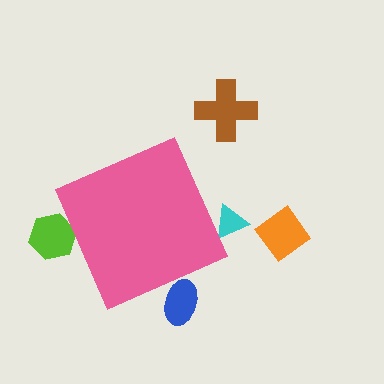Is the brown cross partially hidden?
No, the brown cross is fully visible.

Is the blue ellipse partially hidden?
Yes, the blue ellipse is partially hidden behind the pink diamond.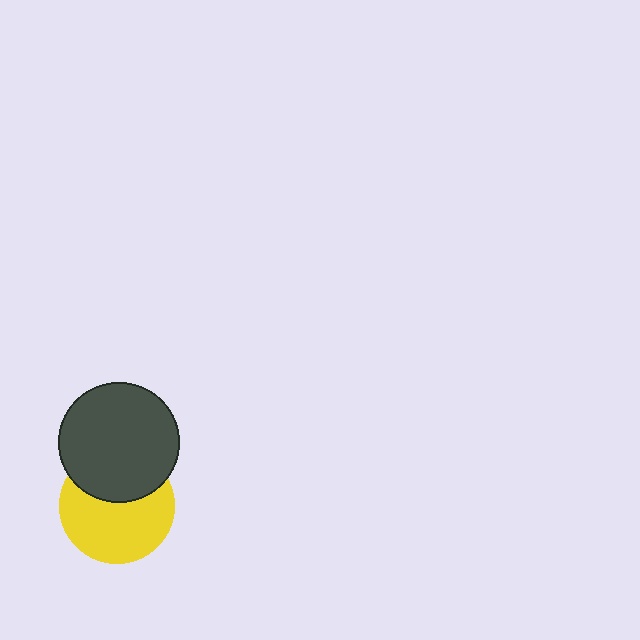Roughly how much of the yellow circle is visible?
About half of it is visible (roughly 63%).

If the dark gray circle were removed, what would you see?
You would see the complete yellow circle.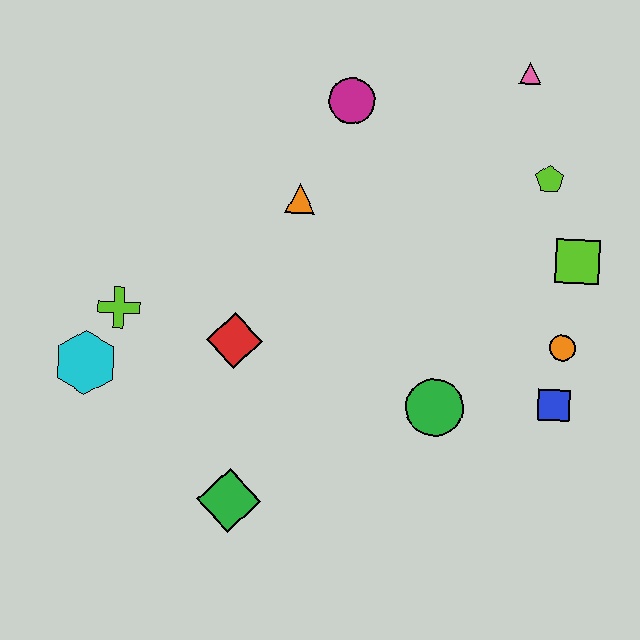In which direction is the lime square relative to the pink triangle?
The lime square is below the pink triangle.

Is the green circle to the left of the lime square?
Yes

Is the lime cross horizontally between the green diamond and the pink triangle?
No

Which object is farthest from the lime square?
The cyan hexagon is farthest from the lime square.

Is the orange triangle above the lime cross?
Yes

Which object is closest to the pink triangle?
The lime pentagon is closest to the pink triangle.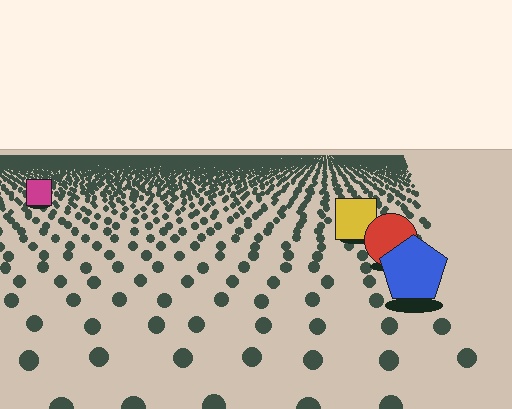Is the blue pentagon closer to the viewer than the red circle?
Yes. The blue pentagon is closer — you can tell from the texture gradient: the ground texture is coarser near it.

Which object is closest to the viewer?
The blue pentagon is closest. The texture marks near it are larger and more spread out.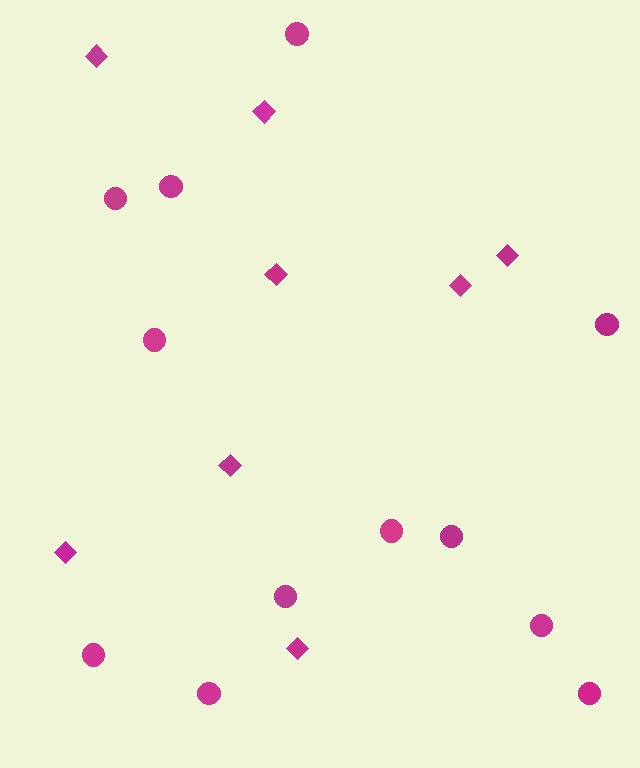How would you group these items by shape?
There are 2 groups: one group of diamonds (8) and one group of circles (12).